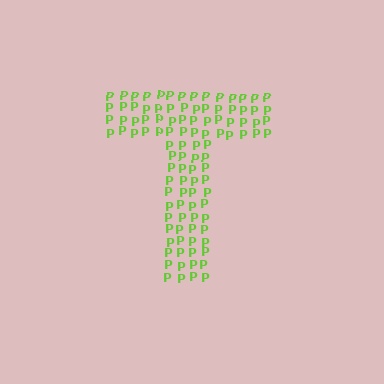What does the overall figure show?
The overall figure shows the letter T.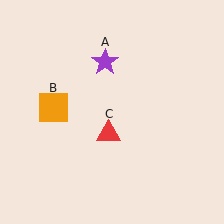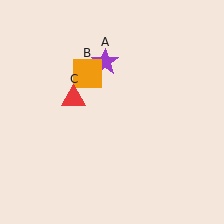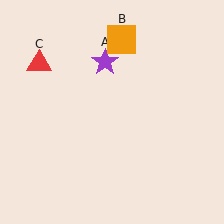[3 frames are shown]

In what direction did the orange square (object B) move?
The orange square (object B) moved up and to the right.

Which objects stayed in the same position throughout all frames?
Purple star (object A) remained stationary.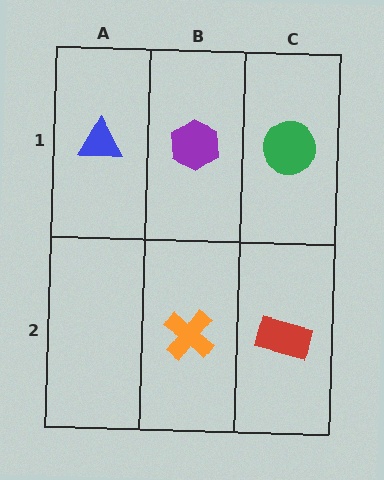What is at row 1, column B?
A purple hexagon.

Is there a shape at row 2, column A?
No, that cell is empty.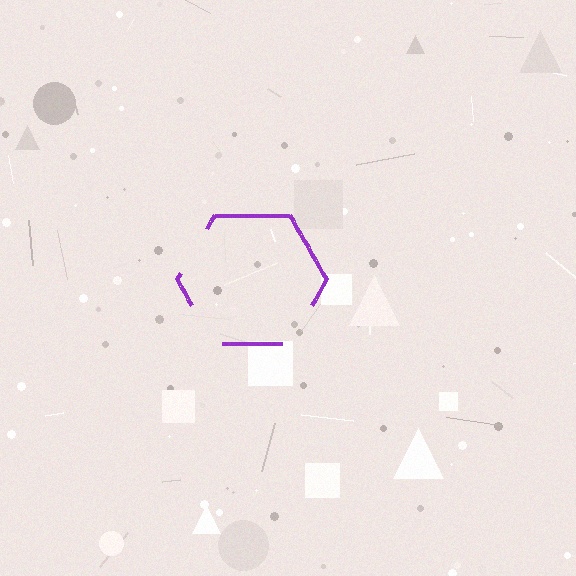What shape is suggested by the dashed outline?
The dashed outline suggests a hexagon.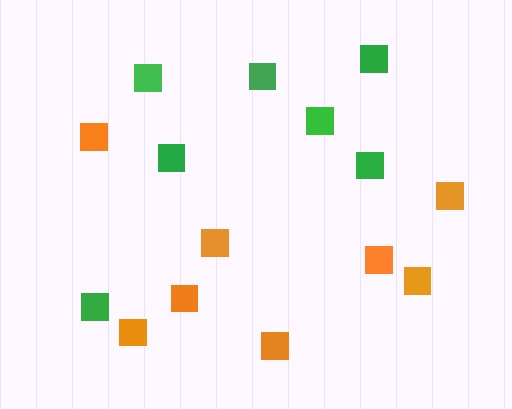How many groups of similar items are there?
There are 2 groups: one group of green squares (7) and one group of orange squares (8).